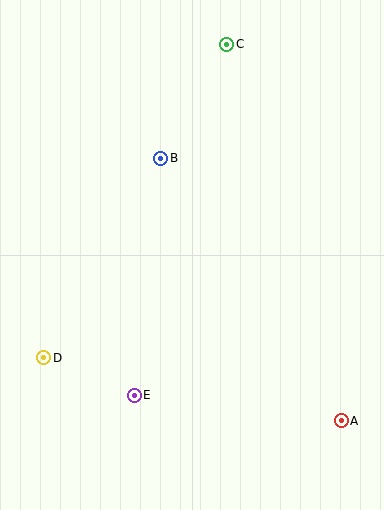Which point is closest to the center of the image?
Point B at (161, 158) is closest to the center.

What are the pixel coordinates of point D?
Point D is at (44, 358).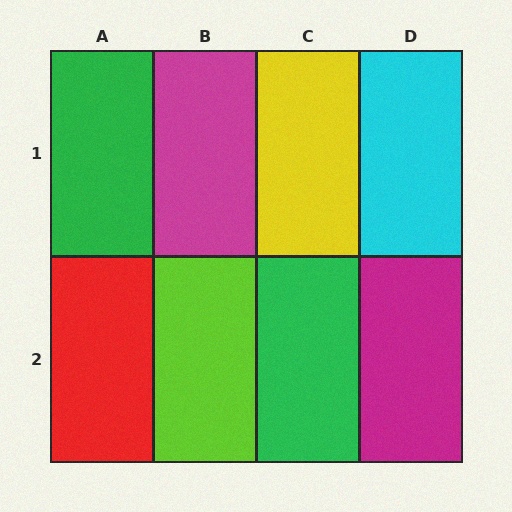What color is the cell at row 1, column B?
Magenta.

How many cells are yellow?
1 cell is yellow.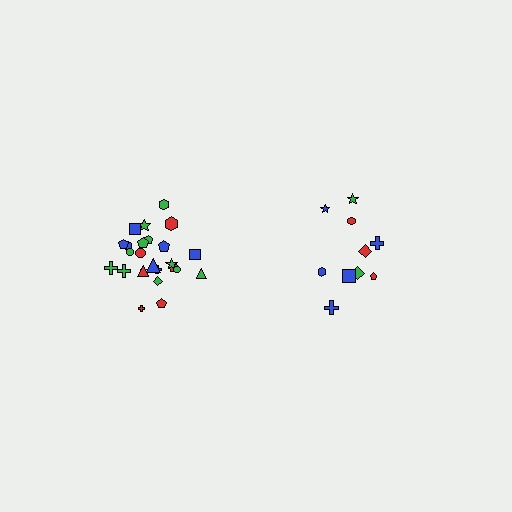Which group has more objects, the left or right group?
The left group.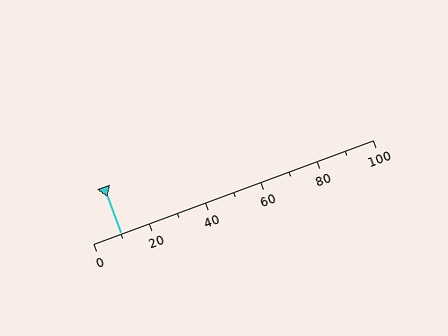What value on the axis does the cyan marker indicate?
The marker indicates approximately 10.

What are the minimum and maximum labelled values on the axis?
The axis runs from 0 to 100.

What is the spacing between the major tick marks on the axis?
The major ticks are spaced 20 apart.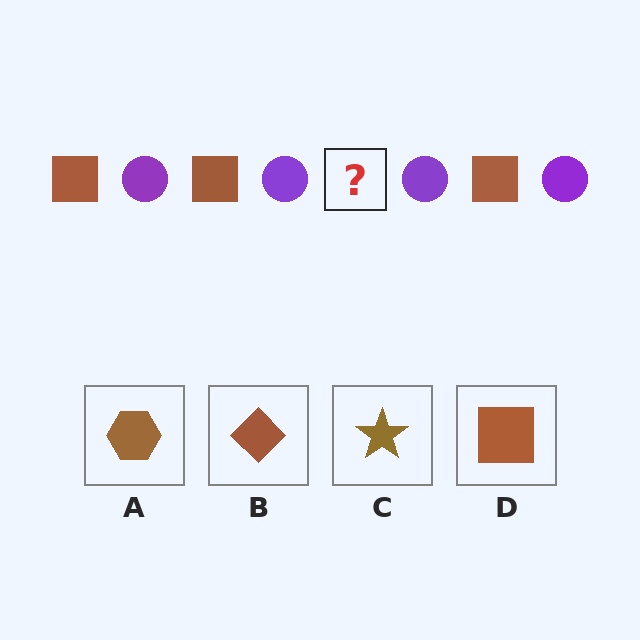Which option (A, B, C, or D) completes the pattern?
D.